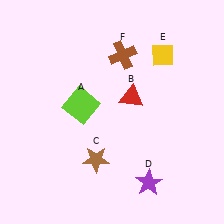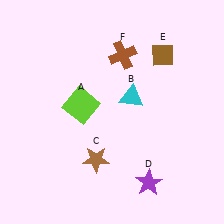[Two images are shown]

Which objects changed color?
B changed from red to cyan. E changed from yellow to brown.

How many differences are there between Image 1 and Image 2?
There are 2 differences between the two images.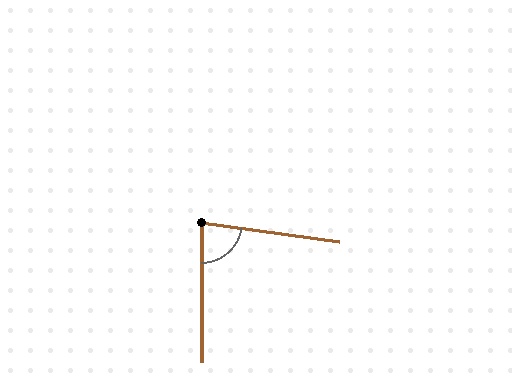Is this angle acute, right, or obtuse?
It is acute.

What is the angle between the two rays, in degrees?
Approximately 82 degrees.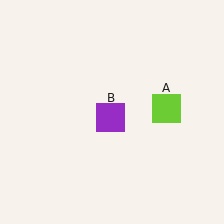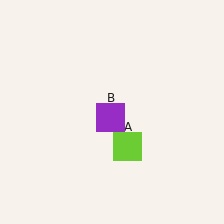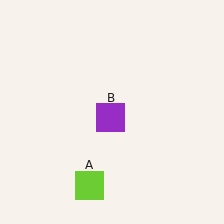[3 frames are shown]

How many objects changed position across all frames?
1 object changed position: lime square (object A).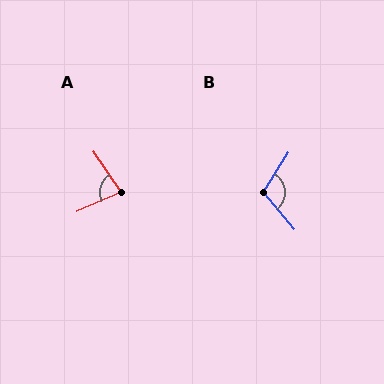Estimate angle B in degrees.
Approximately 107 degrees.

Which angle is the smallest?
A, at approximately 79 degrees.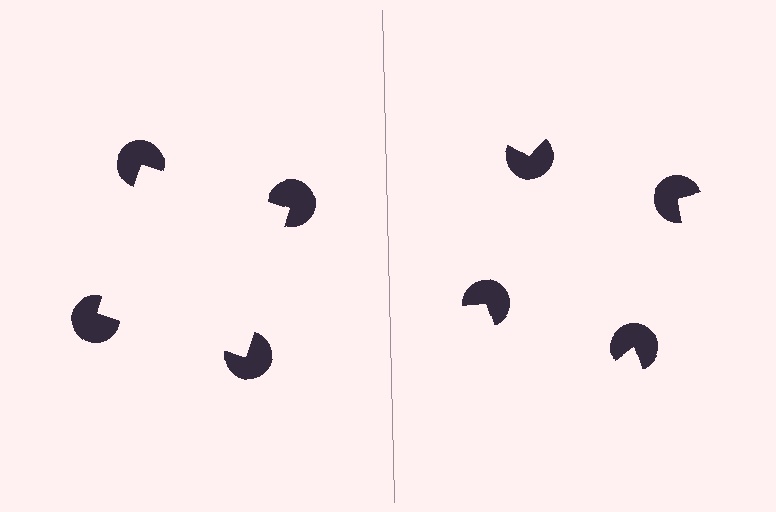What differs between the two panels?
The pac-man discs are positioned identically on both sides; only the wedge orientations differ. On the left they align to a square; on the right they are misaligned.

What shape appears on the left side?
An illusory square.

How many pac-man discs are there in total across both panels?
8 — 4 on each side.